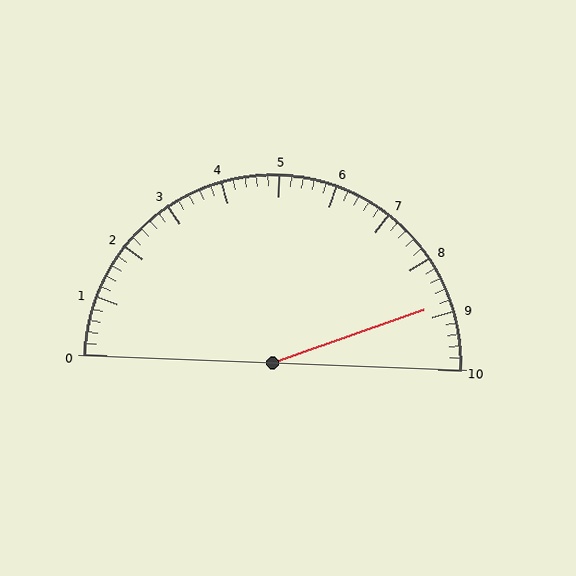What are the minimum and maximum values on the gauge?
The gauge ranges from 0 to 10.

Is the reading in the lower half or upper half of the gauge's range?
The reading is in the upper half of the range (0 to 10).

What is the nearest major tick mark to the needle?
The nearest major tick mark is 9.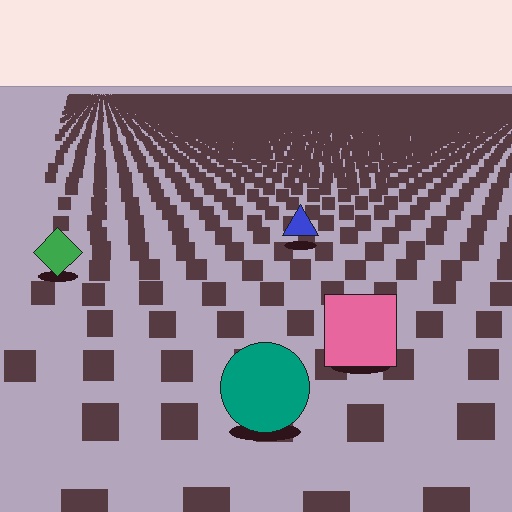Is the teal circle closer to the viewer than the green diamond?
Yes. The teal circle is closer — you can tell from the texture gradient: the ground texture is coarser near it.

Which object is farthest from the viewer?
The blue triangle is farthest from the viewer. It appears smaller and the ground texture around it is denser.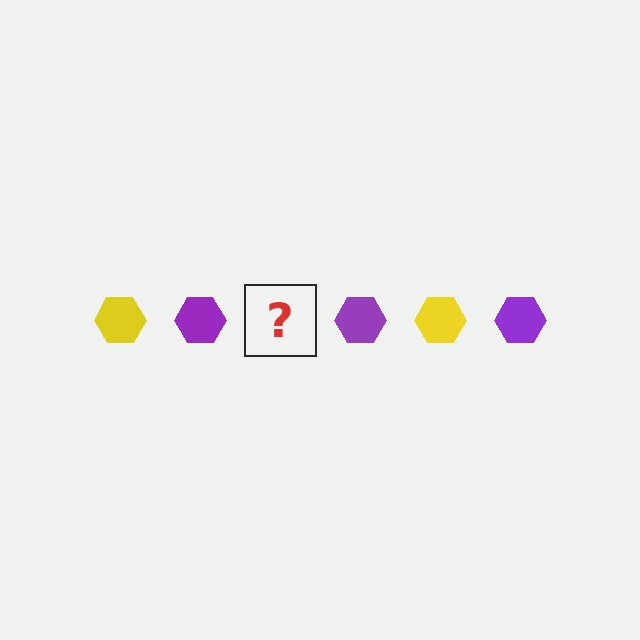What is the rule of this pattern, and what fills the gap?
The rule is that the pattern cycles through yellow, purple hexagons. The gap should be filled with a yellow hexagon.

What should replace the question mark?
The question mark should be replaced with a yellow hexagon.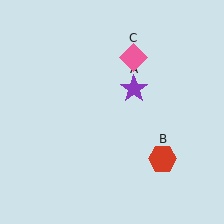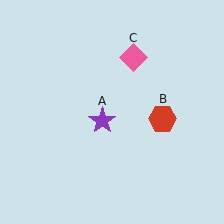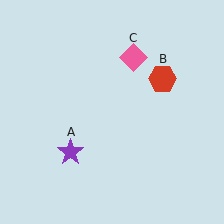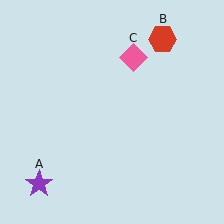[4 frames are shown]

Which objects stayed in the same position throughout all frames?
Pink diamond (object C) remained stationary.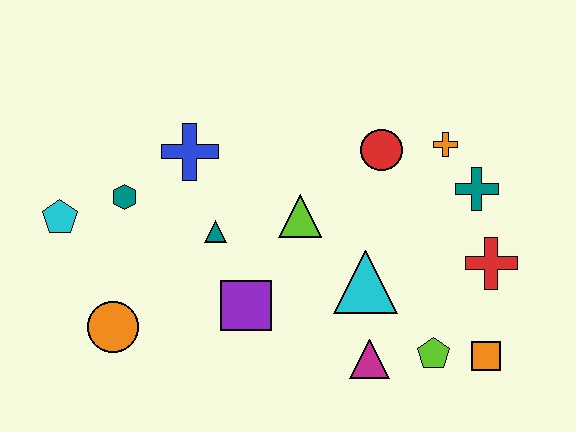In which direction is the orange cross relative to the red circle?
The orange cross is to the right of the red circle.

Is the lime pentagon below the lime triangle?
Yes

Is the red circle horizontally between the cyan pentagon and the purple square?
No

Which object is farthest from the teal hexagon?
The orange square is farthest from the teal hexagon.